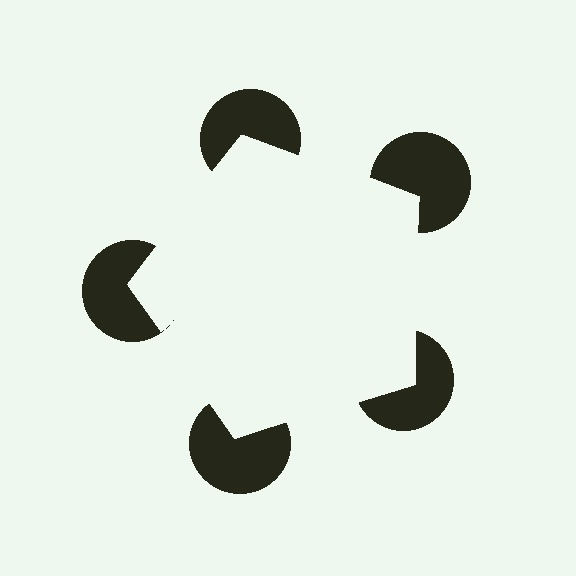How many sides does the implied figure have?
5 sides.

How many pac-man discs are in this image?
There are 5 — one at each vertex of the illusory pentagon.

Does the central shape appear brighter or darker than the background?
It typically appears slightly brighter than the background, even though no actual brightness change is drawn.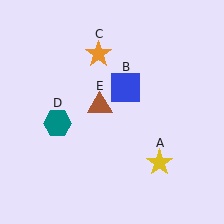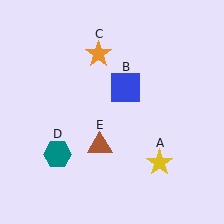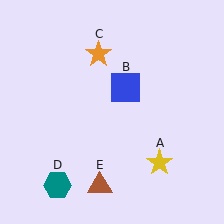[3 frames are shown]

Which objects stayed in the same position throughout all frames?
Yellow star (object A) and blue square (object B) and orange star (object C) remained stationary.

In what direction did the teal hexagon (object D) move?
The teal hexagon (object D) moved down.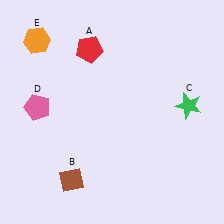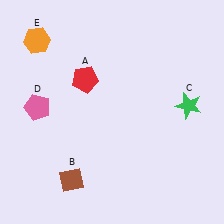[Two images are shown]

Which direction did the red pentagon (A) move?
The red pentagon (A) moved down.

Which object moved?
The red pentagon (A) moved down.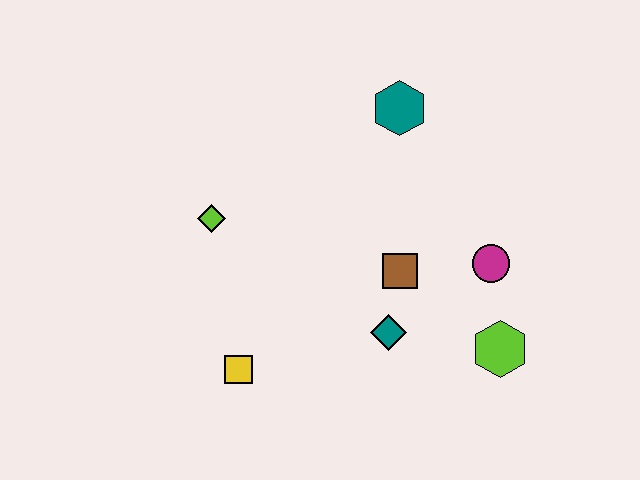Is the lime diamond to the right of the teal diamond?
No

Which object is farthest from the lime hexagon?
The lime diamond is farthest from the lime hexagon.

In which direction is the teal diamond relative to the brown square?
The teal diamond is below the brown square.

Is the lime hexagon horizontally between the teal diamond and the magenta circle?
No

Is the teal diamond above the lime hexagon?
Yes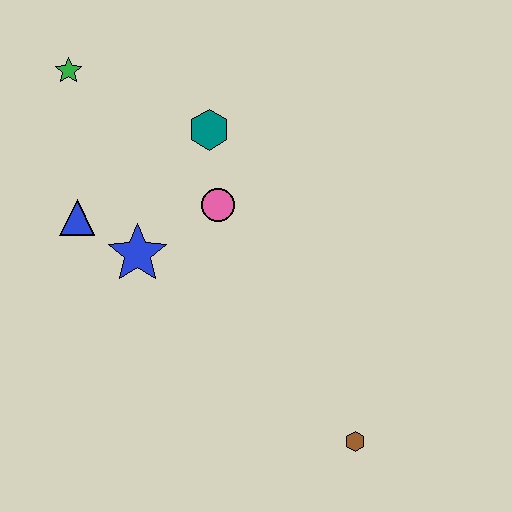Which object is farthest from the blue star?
The brown hexagon is farthest from the blue star.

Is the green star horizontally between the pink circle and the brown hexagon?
No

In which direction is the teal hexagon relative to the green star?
The teal hexagon is to the right of the green star.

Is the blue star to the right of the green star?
Yes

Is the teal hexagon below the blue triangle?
No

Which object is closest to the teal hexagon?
The pink circle is closest to the teal hexagon.